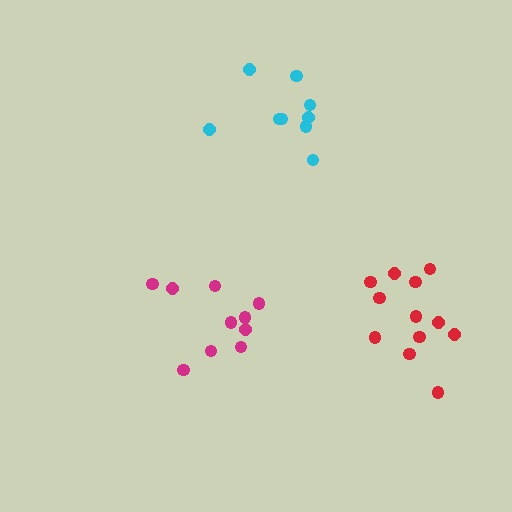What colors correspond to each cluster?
The clusters are colored: magenta, red, cyan.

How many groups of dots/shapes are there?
There are 3 groups.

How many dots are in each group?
Group 1: 10 dots, Group 2: 12 dots, Group 3: 9 dots (31 total).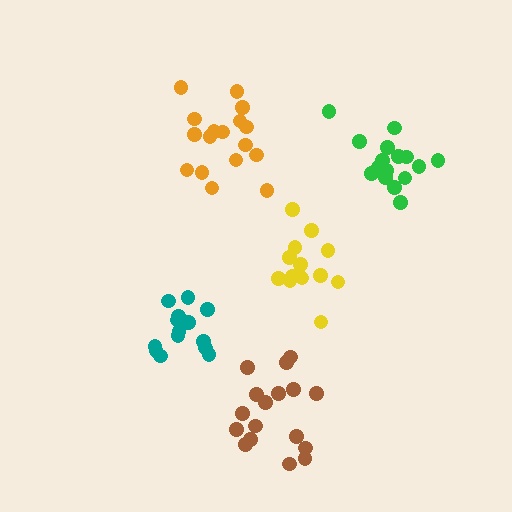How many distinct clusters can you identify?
There are 5 distinct clusters.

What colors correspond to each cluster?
The clusters are colored: orange, teal, green, yellow, brown.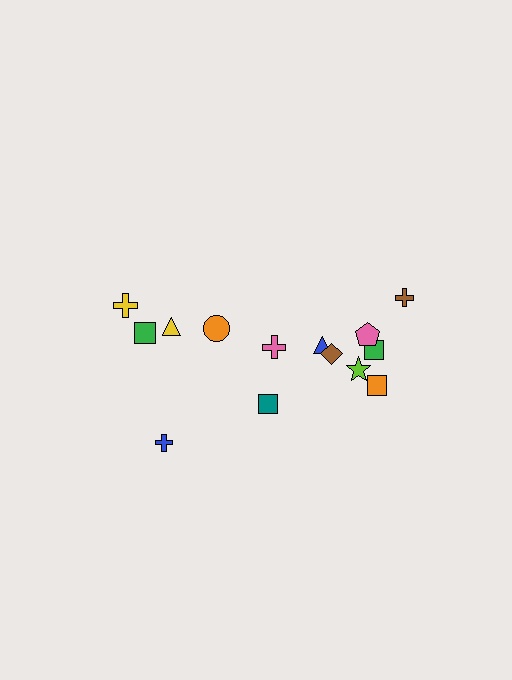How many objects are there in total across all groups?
There are 14 objects.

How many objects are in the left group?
There are 6 objects.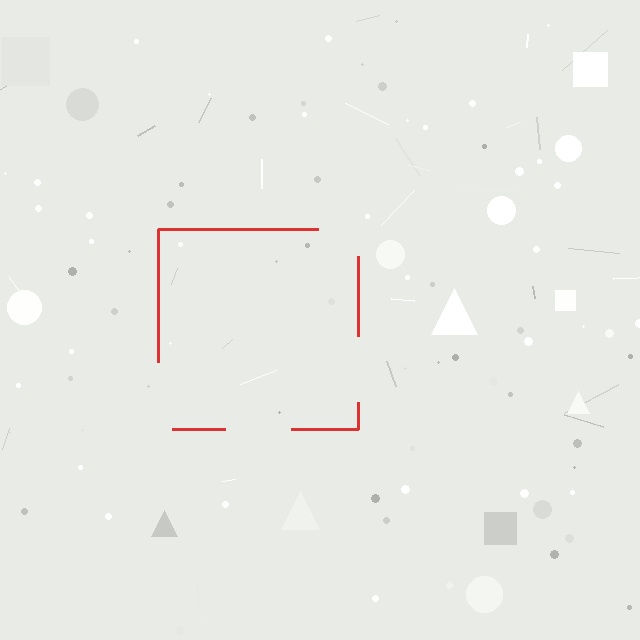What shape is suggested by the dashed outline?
The dashed outline suggests a square.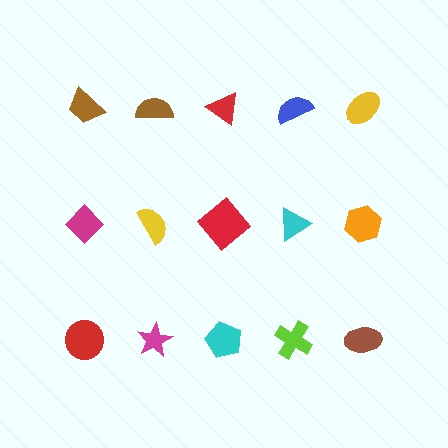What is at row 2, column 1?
A magenta diamond.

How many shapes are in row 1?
5 shapes.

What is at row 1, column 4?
A blue semicircle.